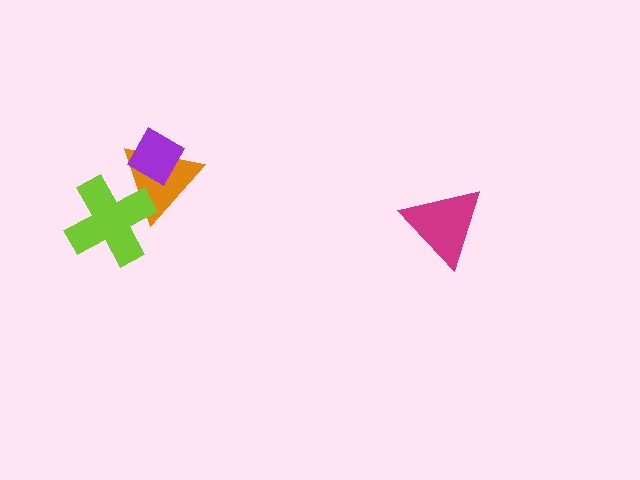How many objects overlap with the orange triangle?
2 objects overlap with the orange triangle.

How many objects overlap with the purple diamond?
1 object overlaps with the purple diamond.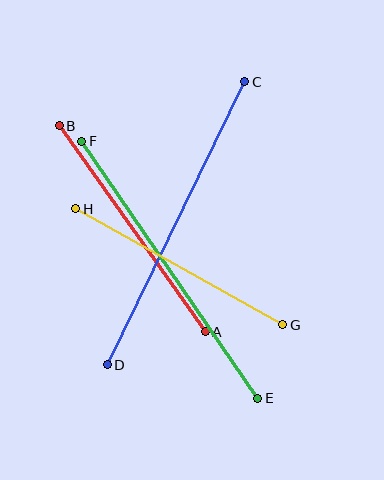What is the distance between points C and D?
The distance is approximately 315 pixels.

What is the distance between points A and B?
The distance is approximately 252 pixels.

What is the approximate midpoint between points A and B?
The midpoint is at approximately (132, 229) pixels.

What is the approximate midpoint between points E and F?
The midpoint is at approximately (170, 270) pixels.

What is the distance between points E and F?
The distance is approximately 312 pixels.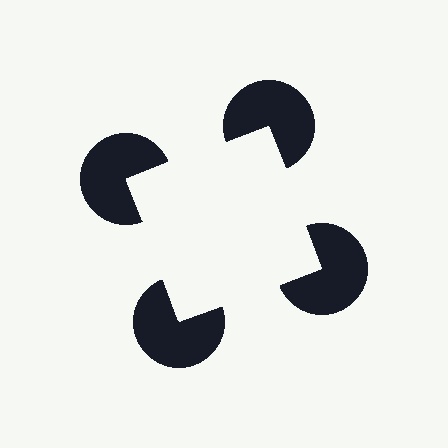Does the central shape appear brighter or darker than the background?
It typically appears slightly brighter than the background, even though no actual brightness change is drawn.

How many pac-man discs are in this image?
There are 4 — one at each vertex of the illusory square.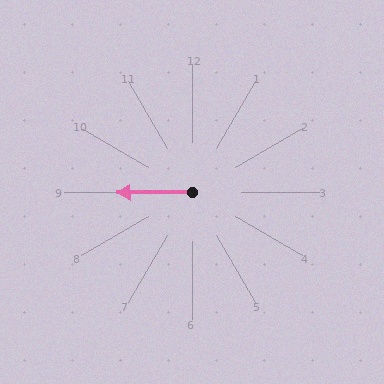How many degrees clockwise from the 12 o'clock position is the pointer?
Approximately 269 degrees.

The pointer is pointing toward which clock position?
Roughly 9 o'clock.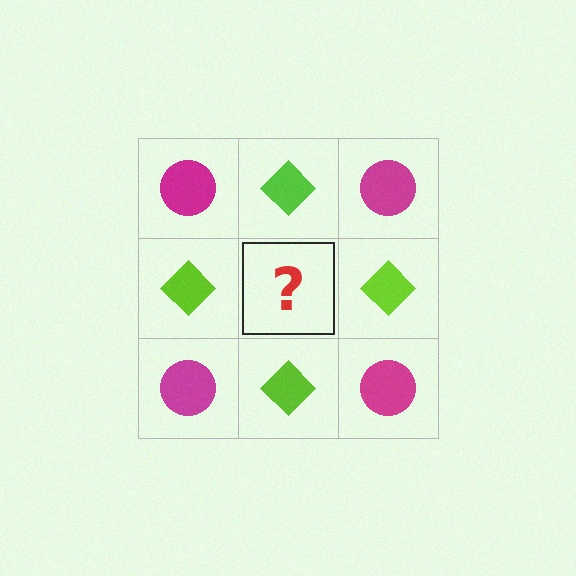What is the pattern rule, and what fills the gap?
The rule is that it alternates magenta circle and lime diamond in a checkerboard pattern. The gap should be filled with a magenta circle.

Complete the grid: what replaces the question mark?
The question mark should be replaced with a magenta circle.